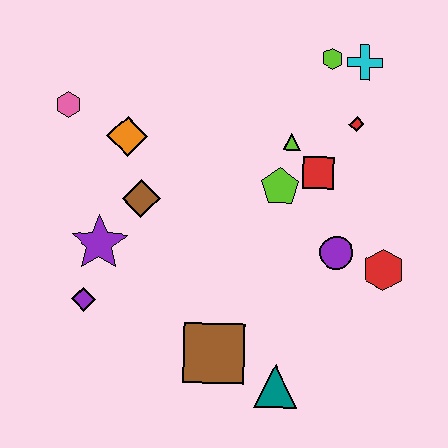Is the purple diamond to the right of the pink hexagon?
Yes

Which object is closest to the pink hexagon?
The orange diamond is closest to the pink hexagon.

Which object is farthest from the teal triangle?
The pink hexagon is farthest from the teal triangle.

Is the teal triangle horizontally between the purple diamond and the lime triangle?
Yes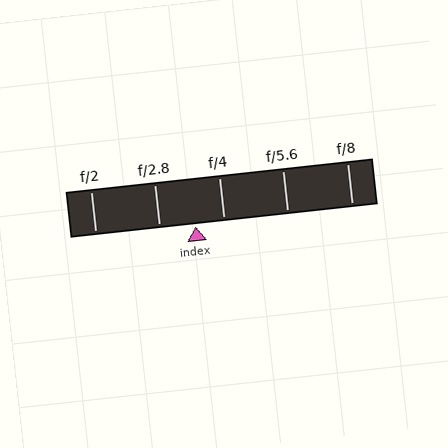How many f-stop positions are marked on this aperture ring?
There are 5 f-stop positions marked.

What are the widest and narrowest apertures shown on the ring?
The widest aperture shown is f/2 and the narrowest is f/8.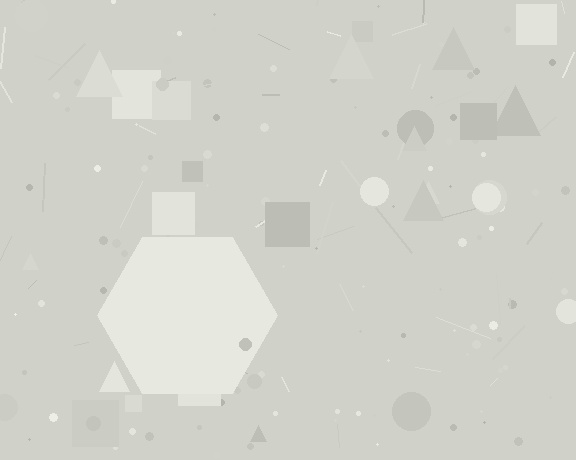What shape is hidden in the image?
A hexagon is hidden in the image.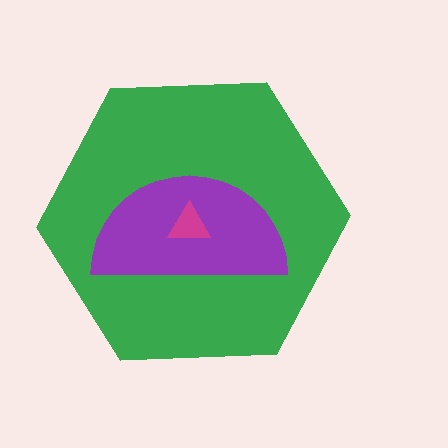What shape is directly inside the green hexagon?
The purple semicircle.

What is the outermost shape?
The green hexagon.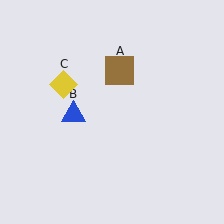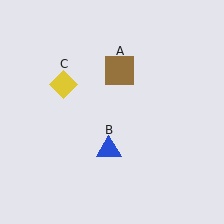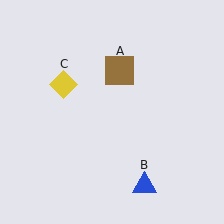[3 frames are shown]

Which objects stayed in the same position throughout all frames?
Brown square (object A) and yellow diamond (object C) remained stationary.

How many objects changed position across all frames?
1 object changed position: blue triangle (object B).